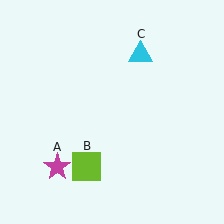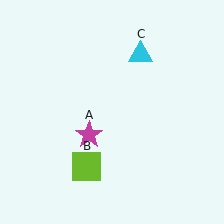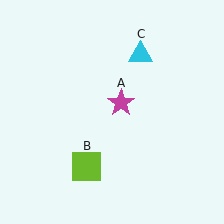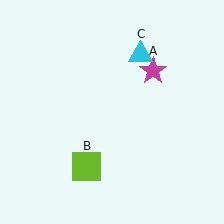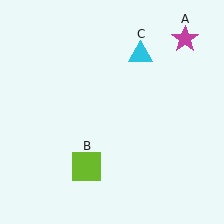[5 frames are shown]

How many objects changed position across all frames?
1 object changed position: magenta star (object A).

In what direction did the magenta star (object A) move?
The magenta star (object A) moved up and to the right.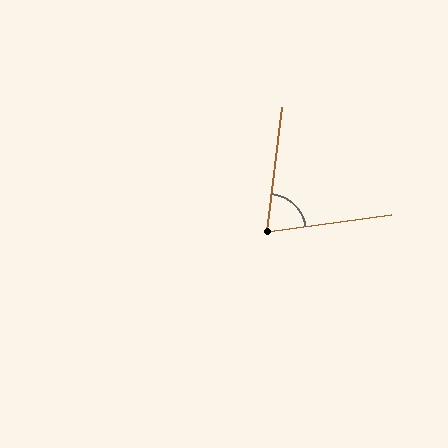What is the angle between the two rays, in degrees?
Approximately 75 degrees.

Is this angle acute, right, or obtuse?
It is acute.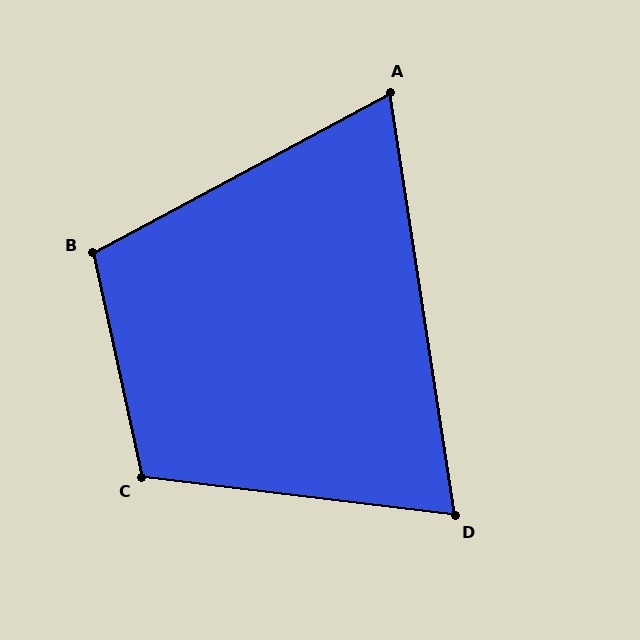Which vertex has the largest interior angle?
C, at approximately 109 degrees.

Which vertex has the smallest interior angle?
A, at approximately 71 degrees.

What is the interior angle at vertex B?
Approximately 106 degrees (obtuse).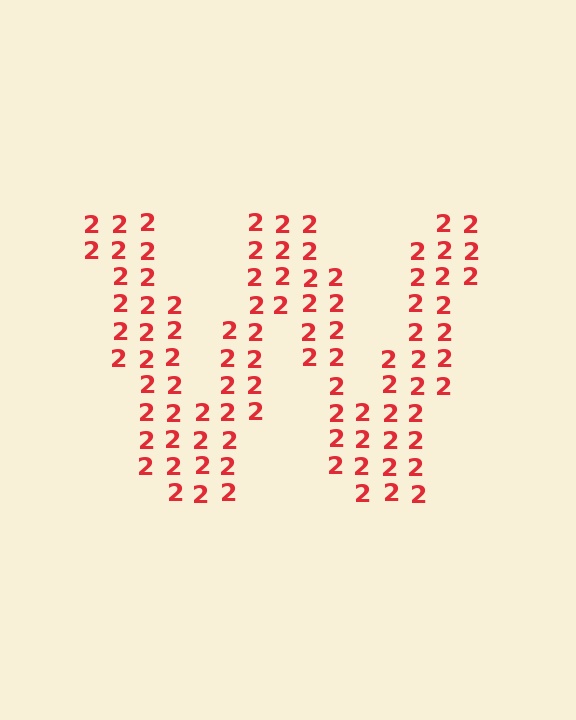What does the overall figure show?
The overall figure shows the letter W.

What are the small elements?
The small elements are digit 2's.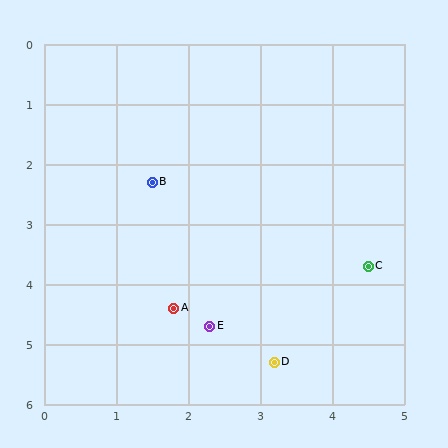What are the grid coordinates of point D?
Point D is at approximately (3.2, 5.3).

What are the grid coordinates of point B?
Point B is at approximately (1.5, 2.3).